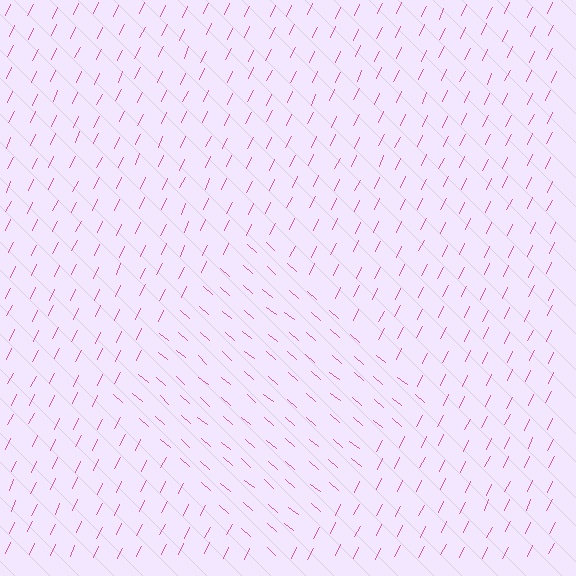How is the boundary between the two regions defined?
The boundary is defined purely by a change in line orientation (approximately 75 degrees difference). All lines are the same color and thickness.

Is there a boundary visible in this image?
Yes, there is a texture boundary formed by a change in line orientation.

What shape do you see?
I see a diamond.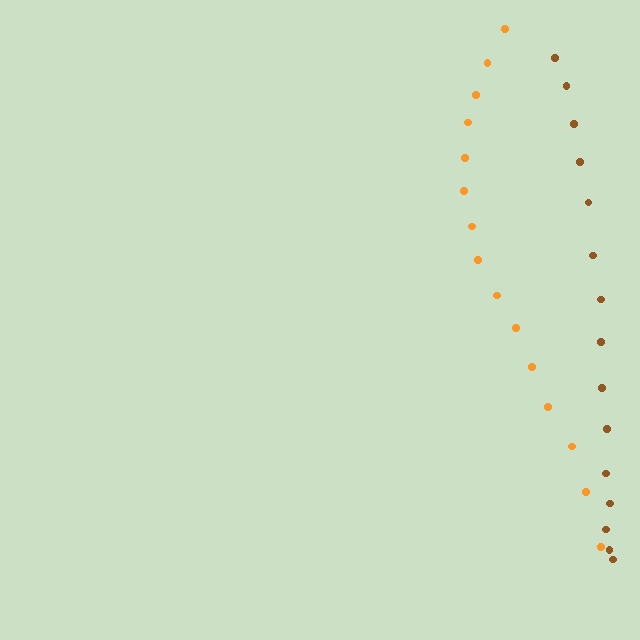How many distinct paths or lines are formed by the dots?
There are 2 distinct paths.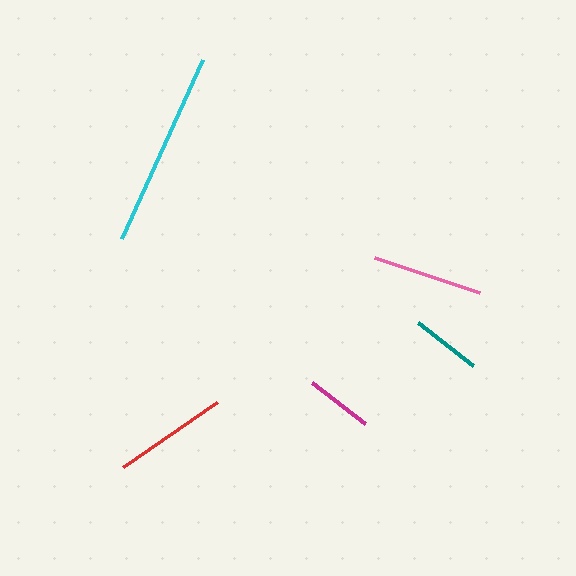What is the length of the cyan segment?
The cyan segment is approximately 196 pixels long.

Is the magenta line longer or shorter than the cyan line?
The cyan line is longer than the magenta line.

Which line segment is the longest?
The cyan line is the longest at approximately 196 pixels.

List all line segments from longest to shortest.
From longest to shortest: cyan, red, pink, teal, magenta.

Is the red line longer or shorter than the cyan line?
The cyan line is longer than the red line.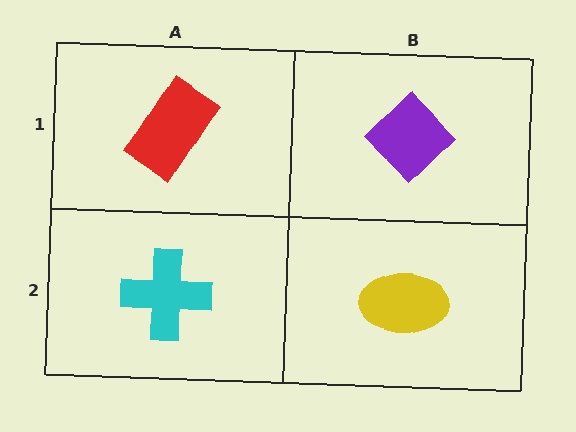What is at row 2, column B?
A yellow ellipse.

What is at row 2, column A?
A cyan cross.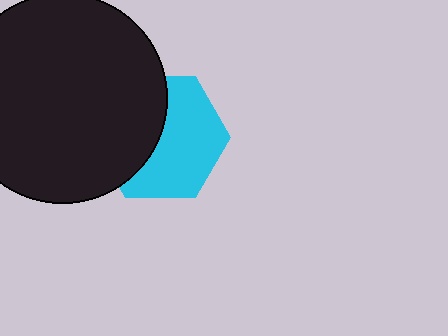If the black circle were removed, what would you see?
You would see the complete cyan hexagon.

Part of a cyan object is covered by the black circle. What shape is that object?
It is a hexagon.